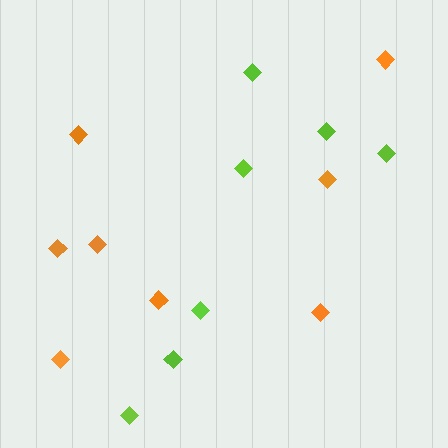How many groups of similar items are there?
There are 2 groups: one group of lime diamonds (7) and one group of orange diamonds (8).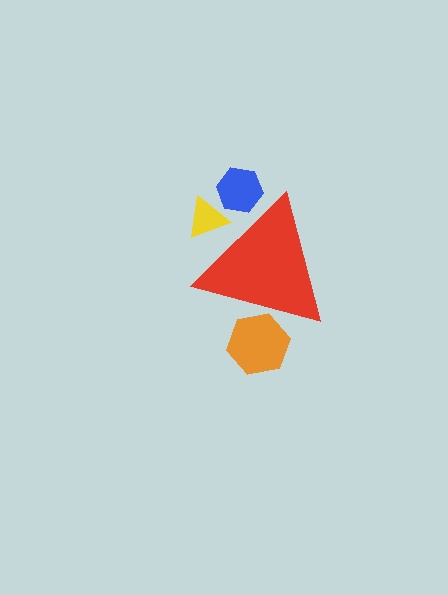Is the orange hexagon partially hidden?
Yes, the orange hexagon is partially hidden behind the red triangle.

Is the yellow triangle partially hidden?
Yes, the yellow triangle is partially hidden behind the red triangle.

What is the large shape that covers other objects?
A red triangle.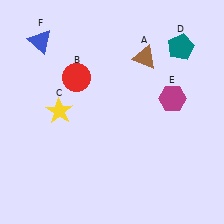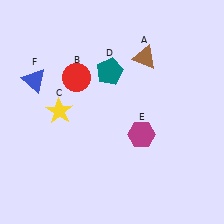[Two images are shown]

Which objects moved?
The objects that moved are: the teal pentagon (D), the magenta hexagon (E), the blue triangle (F).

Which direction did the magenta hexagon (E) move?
The magenta hexagon (E) moved down.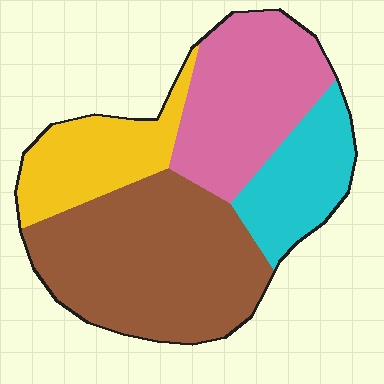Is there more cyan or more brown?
Brown.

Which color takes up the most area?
Brown, at roughly 40%.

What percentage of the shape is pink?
Pink takes up between a sixth and a third of the shape.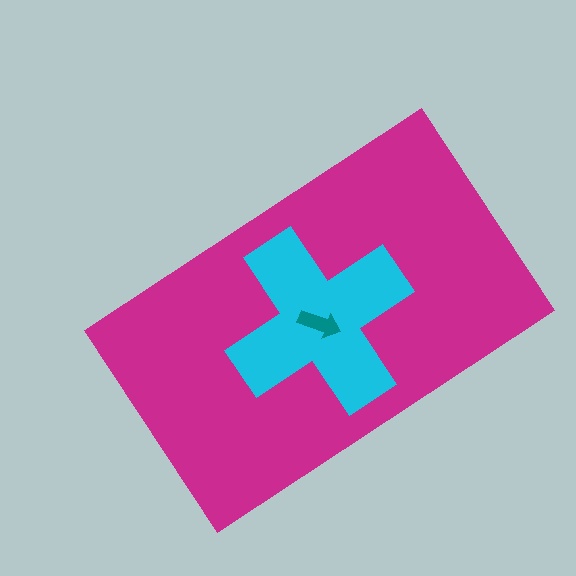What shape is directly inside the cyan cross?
The teal arrow.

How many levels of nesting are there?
3.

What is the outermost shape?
The magenta rectangle.